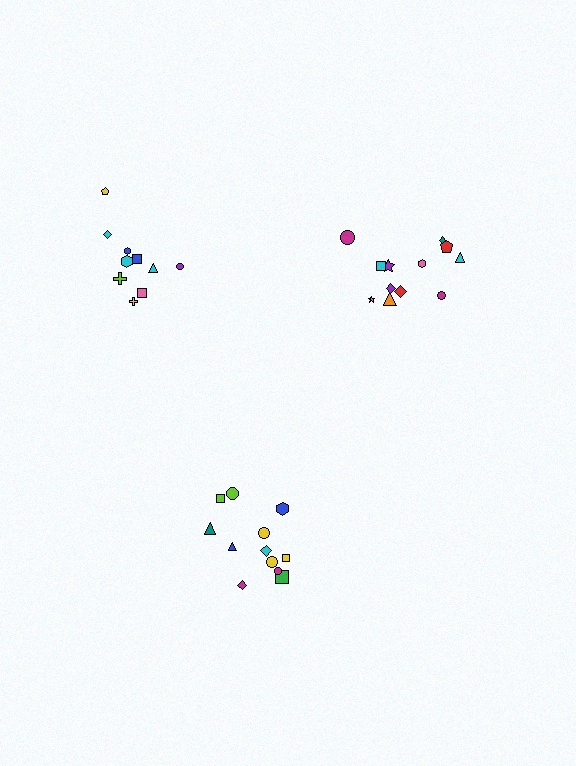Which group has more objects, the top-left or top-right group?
The top-right group.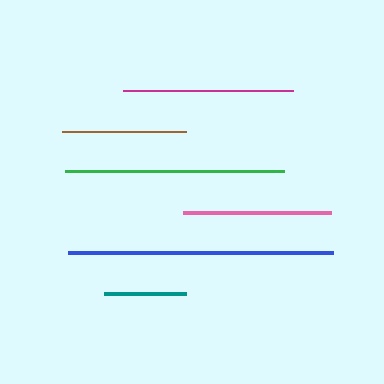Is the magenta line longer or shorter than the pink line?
The magenta line is longer than the pink line.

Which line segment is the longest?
The blue line is the longest at approximately 265 pixels.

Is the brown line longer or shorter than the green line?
The green line is longer than the brown line.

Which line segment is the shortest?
The teal line is the shortest at approximately 83 pixels.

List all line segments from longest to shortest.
From longest to shortest: blue, green, magenta, pink, brown, teal.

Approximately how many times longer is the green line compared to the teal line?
The green line is approximately 2.6 times the length of the teal line.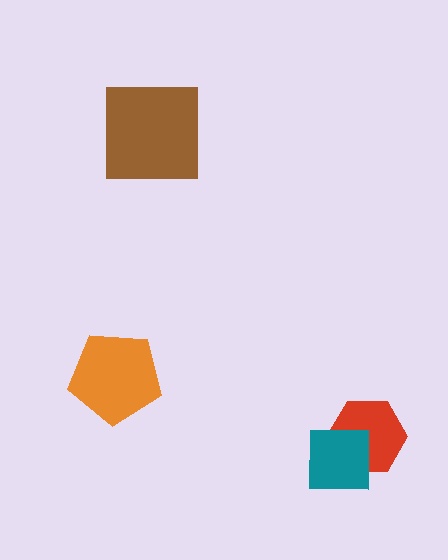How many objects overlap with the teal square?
1 object overlaps with the teal square.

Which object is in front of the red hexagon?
The teal square is in front of the red hexagon.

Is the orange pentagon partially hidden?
No, no other shape covers it.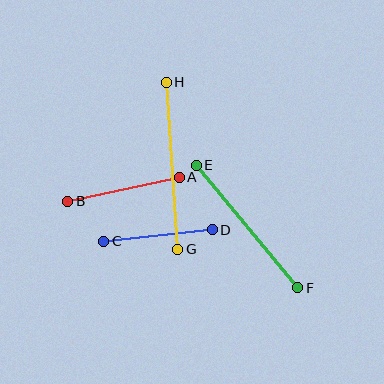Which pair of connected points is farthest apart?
Points G and H are farthest apart.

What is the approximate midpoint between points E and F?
The midpoint is at approximately (247, 227) pixels.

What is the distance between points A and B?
The distance is approximately 114 pixels.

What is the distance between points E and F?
The distance is approximately 159 pixels.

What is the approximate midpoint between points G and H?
The midpoint is at approximately (172, 166) pixels.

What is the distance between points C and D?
The distance is approximately 109 pixels.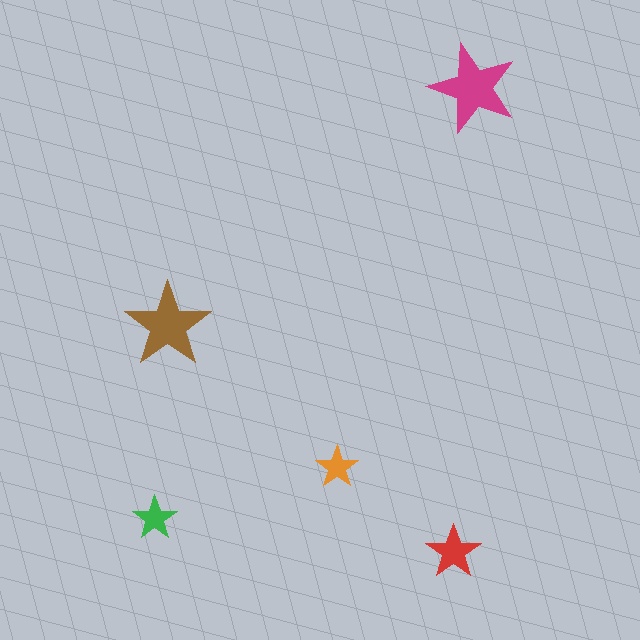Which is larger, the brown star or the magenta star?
The magenta one.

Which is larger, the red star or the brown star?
The brown one.